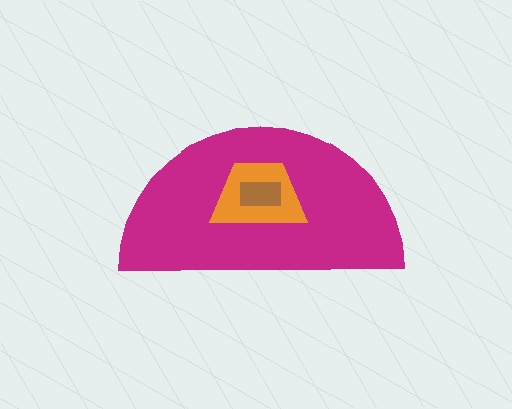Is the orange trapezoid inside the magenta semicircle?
Yes.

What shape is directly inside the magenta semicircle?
The orange trapezoid.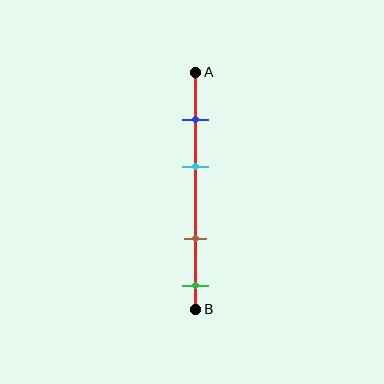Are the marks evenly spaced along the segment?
No, the marks are not evenly spaced.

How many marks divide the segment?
There are 4 marks dividing the segment.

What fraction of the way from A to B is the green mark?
The green mark is approximately 90% (0.9) of the way from A to B.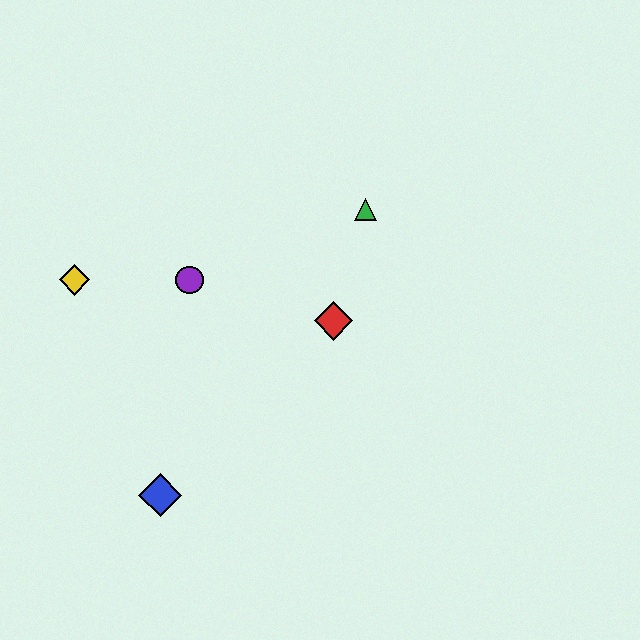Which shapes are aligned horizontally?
The yellow diamond, the purple circle are aligned horizontally.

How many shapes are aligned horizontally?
2 shapes (the yellow diamond, the purple circle) are aligned horizontally.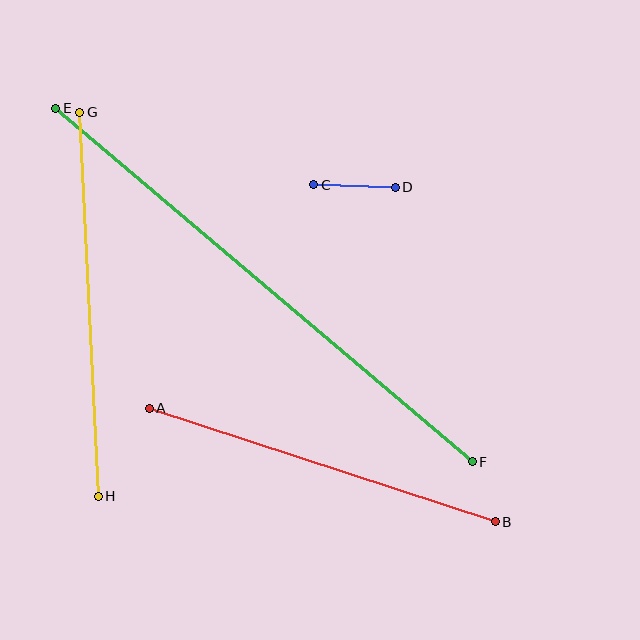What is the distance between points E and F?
The distance is approximately 547 pixels.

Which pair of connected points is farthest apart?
Points E and F are farthest apart.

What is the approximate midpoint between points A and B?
The midpoint is at approximately (322, 465) pixels.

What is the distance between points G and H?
The distance is approximately 384 pixels.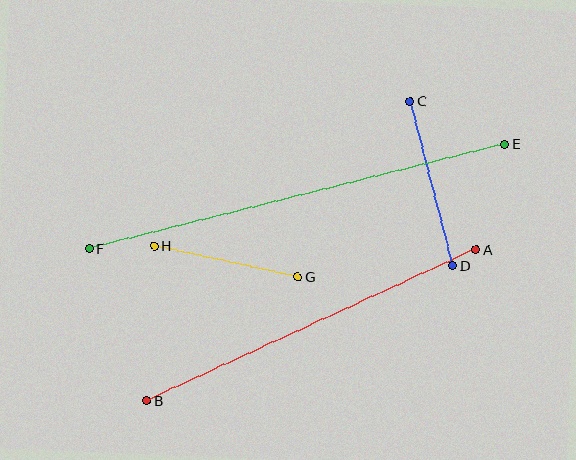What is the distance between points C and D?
The distance is approximately 170 pixels.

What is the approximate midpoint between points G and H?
The midpoint is at approximately (226, 261) pixels.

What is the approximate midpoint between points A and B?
The midpoint is at approximately (311, 325) pixels.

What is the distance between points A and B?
The distance is approximately 362 pixels.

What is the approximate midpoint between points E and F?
The midpoint is at approximately (297, 196) pixels.